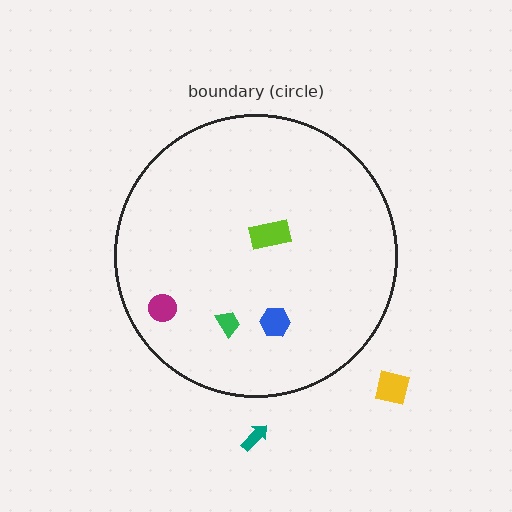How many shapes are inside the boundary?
4 inside, 2 outside.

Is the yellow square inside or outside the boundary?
Outside.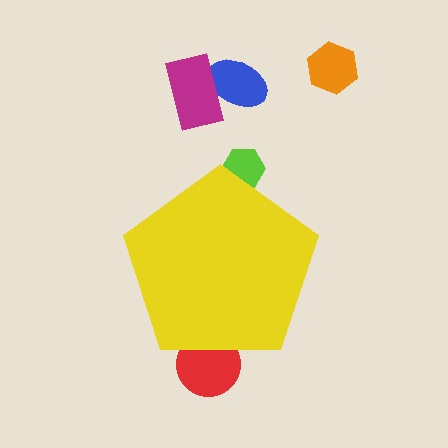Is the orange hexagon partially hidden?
No, the orange hexagon is fully visible.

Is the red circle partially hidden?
Yes, the red circle is partially hidden behind the yellow pentagon.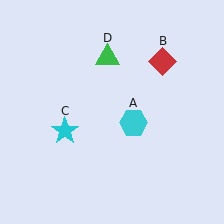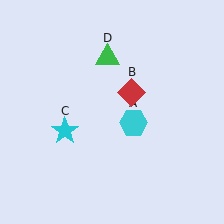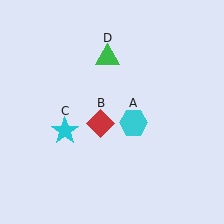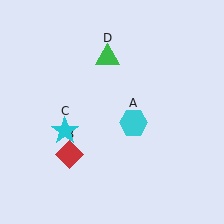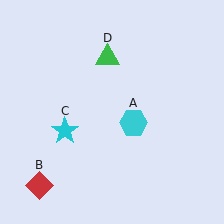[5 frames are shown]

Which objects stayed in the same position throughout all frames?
Cyan hexagon (object A) and cyan star (object C) and green triangle (object D) remained stationary.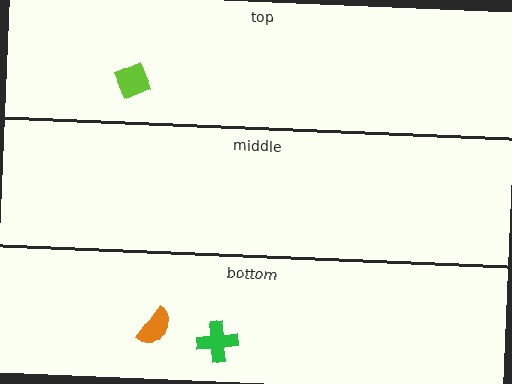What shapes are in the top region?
The lime diamond.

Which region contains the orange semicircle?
The bottom region.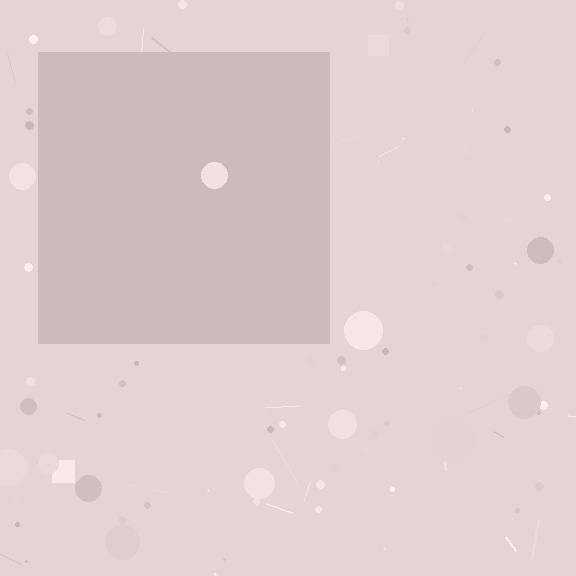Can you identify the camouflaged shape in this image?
The camouflaged shape is a square.